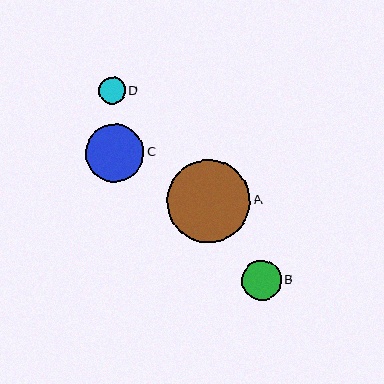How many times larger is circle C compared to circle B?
Circle C is approximately 1.5 times the size of circle B.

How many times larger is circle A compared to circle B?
Circle A is approximately 2.1 times the size of circle B.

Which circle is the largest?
Circle A is the largest with a size of approximately 83 pixels.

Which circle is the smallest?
Circle D is the smallest with a size of approximately 27 pixels.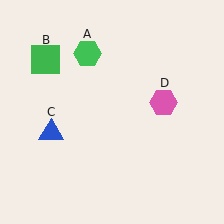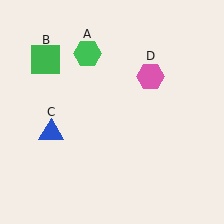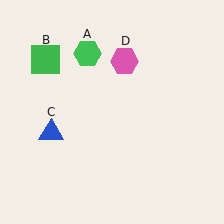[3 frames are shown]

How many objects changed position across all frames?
1 object changed position: pink hexagon (object D).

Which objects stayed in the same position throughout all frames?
Green hexagon (object A) and green square (object B) and blue triangle (object C) remained stationary.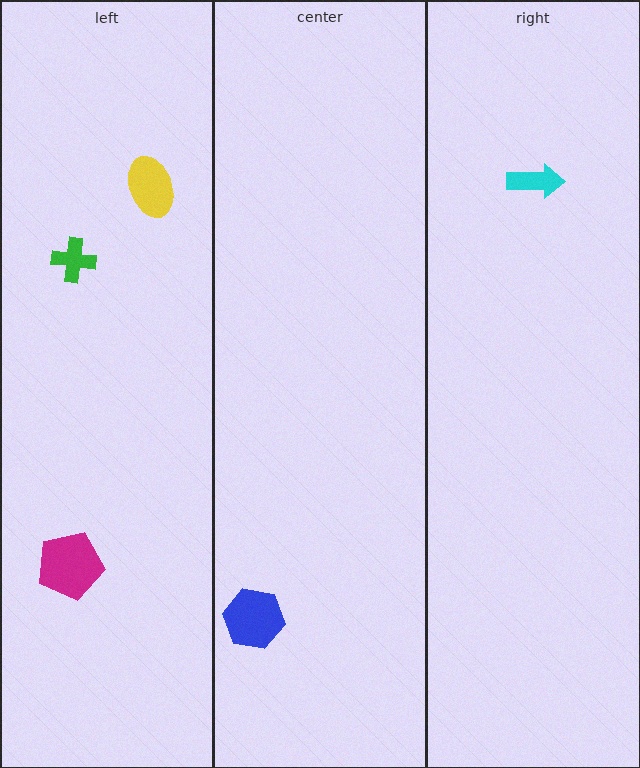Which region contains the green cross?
The left region.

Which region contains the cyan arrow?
The right region.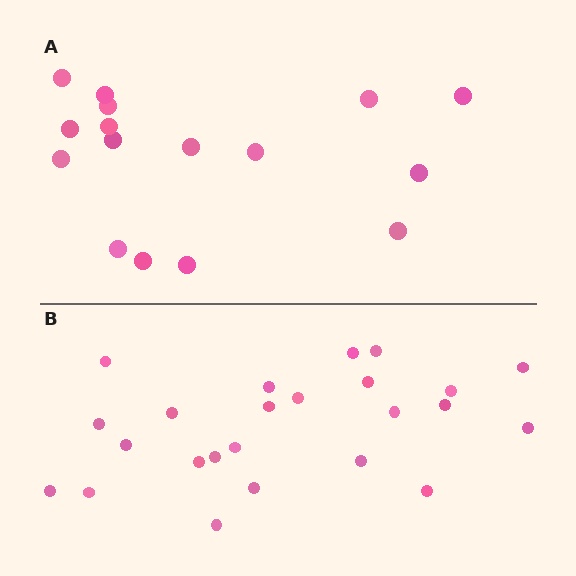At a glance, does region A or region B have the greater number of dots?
Region B (the bottom region) has more dots.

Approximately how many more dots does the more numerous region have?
Region B has roughly 8 or so more dots than region A.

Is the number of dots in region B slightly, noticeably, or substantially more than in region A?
Region B has substantially more. The ratio is roughly 1.5 to 1.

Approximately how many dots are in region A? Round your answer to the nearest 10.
About 20 dots. (The exact count is 16, which rounds to 20.)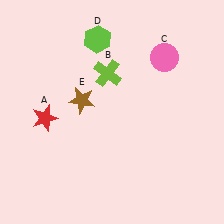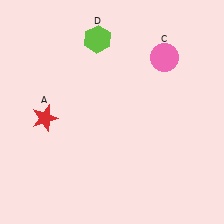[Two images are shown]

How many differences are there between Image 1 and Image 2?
There are 2 differences between the two images.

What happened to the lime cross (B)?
The lime cross (B) was removed in Image 2. It was in the top-left area of Image 1.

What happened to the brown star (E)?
The brown star (E) was removed in Image 2. It was in the top-left area of Image 1.